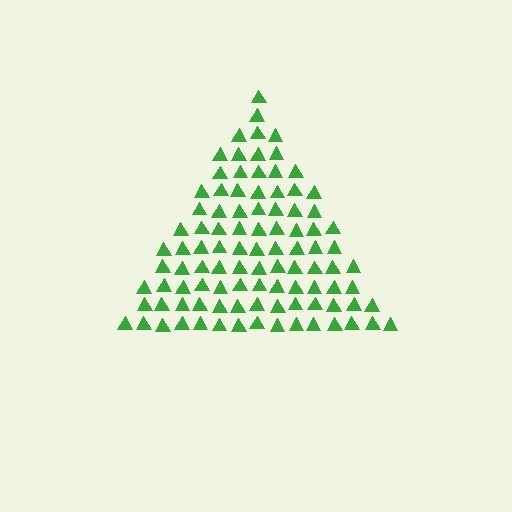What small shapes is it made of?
It is made of small triangles.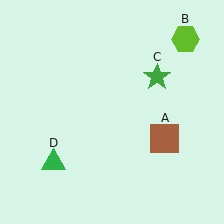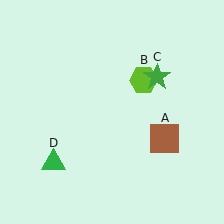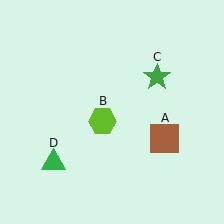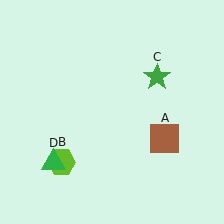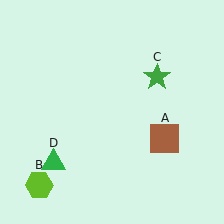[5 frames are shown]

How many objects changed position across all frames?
1 object changed position: lime hexagon (object B).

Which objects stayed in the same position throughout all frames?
Brown square (object A) and green star (object C) and green triangle (object D) remained stationary.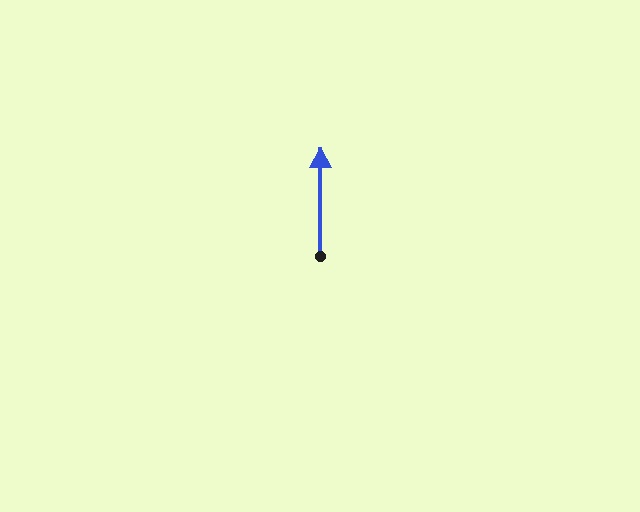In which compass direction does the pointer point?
North.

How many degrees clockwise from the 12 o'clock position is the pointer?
Approximately 0 degrees.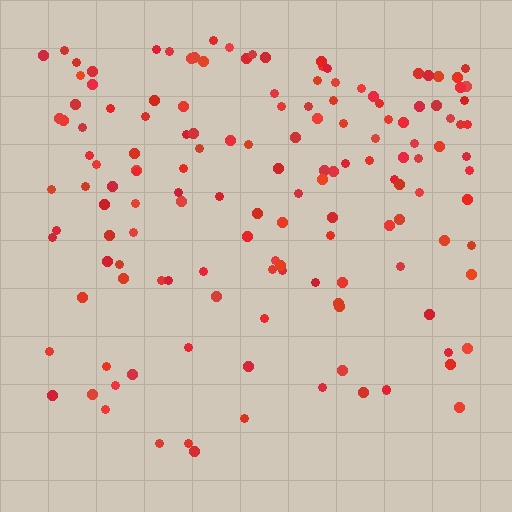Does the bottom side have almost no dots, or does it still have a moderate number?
Still a moderate number, just noticeably fewer than the top.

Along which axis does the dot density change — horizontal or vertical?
Vertical.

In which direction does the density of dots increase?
From bottom to top, with the top side densest.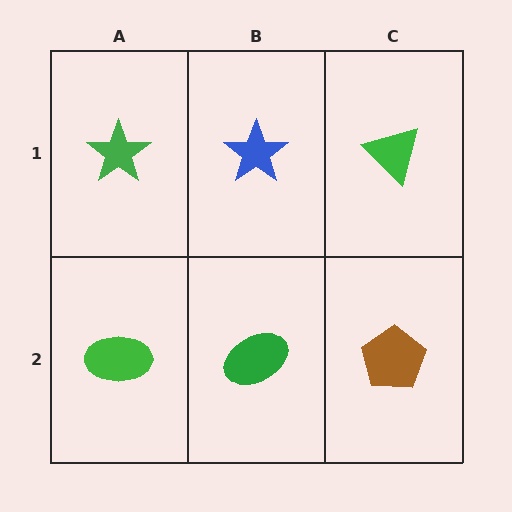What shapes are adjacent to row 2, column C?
A green triangle (row 1, column C), a green ellipse (row 2, column B).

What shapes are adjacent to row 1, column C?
A brown pentagon (row 2, column C), a blue star (row 1, column B).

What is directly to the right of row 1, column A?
A blue star.